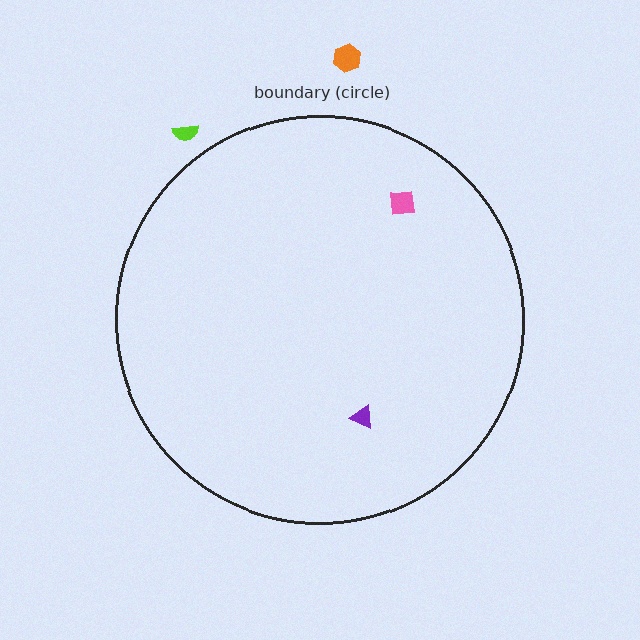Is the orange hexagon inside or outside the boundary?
Outside.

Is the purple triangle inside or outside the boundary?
Inside.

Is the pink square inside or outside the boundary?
Inside.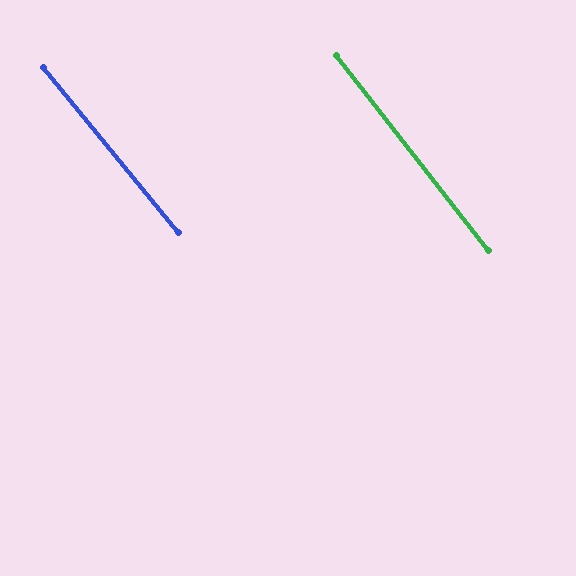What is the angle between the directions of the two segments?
Approximately 1 degree.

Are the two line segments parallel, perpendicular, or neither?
Parallel — their directions differ by only 1.4°.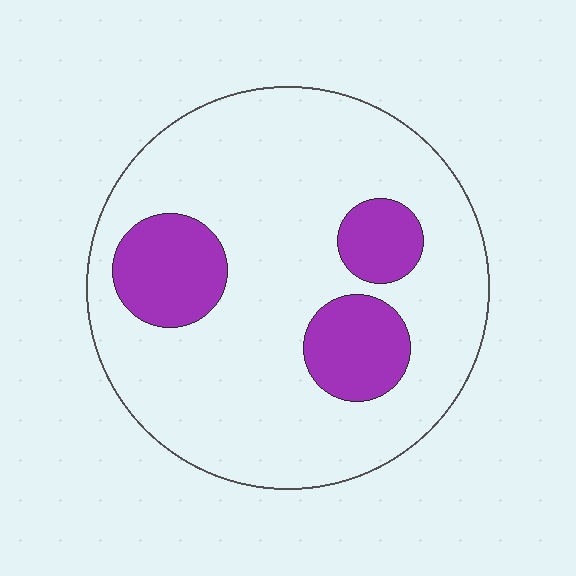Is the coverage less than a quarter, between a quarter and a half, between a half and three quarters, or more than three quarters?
Less than a quarter.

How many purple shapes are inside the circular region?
3.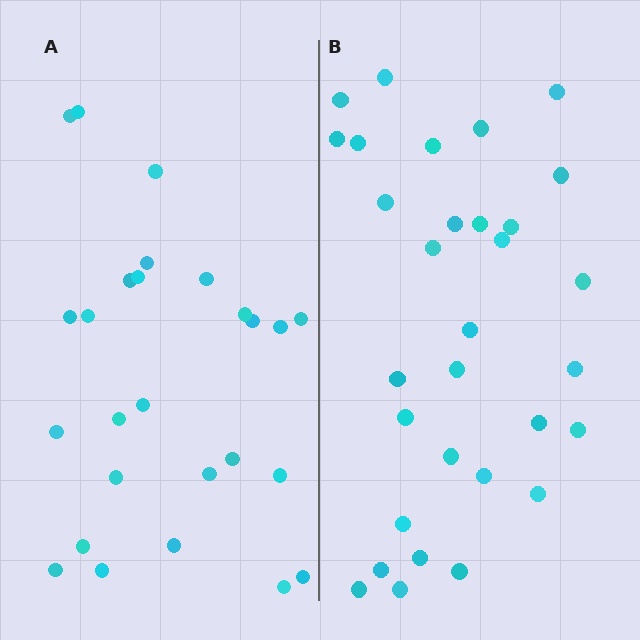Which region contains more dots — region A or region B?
Region B (the right region) has more dots.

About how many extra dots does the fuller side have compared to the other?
Region B has about 5 more dots than region A.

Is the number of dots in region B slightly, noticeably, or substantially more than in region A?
Region B has only slightly more — the two regions are fairly close. The ratio is roughly 1.2 to 1.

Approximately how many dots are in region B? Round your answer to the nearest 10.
About 30 dots. (The exact count is 31, which rounds to 30.)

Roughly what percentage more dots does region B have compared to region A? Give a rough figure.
About 20% more.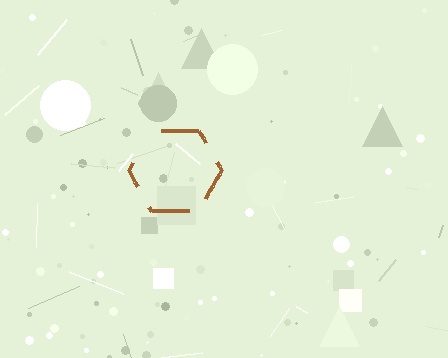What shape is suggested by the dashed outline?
The dashed outline suggests a hexagon.